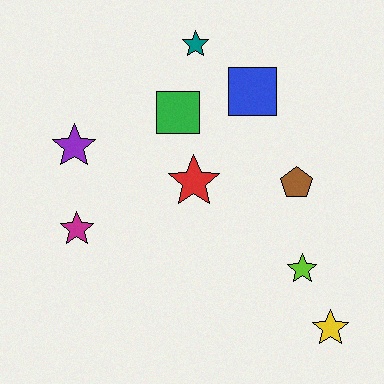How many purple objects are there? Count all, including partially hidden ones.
There is 1 purple object.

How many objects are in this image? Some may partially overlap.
There are 9 objects.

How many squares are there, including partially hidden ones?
There are 2 squares.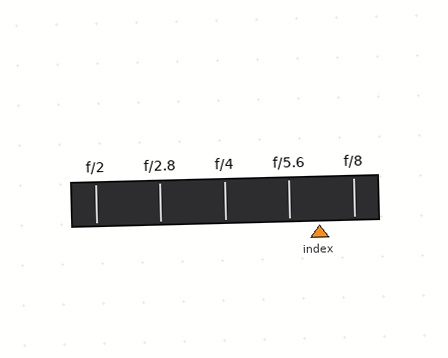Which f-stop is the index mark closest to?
The index mark is closest to f/5.6.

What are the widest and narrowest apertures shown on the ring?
The widest aperture shown is f/2 and the narrowest is f/8.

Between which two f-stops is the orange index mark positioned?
The index mark is between f/5.6 and f/8.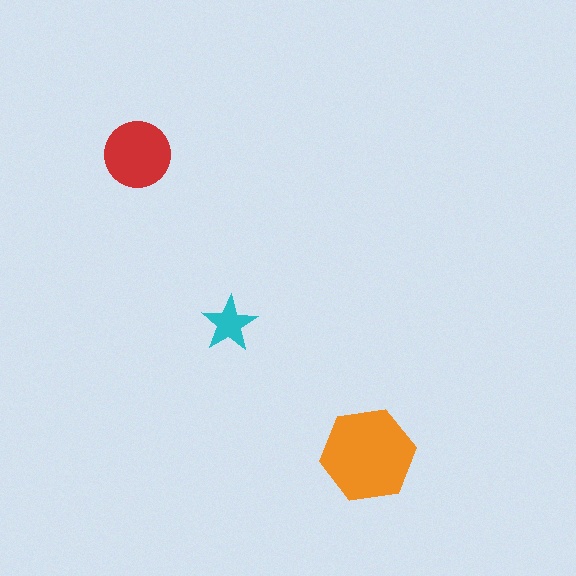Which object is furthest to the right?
The orange hexagon is rightmost.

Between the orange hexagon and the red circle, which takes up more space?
The orange hexagon.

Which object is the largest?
The orange hexagon.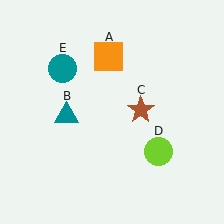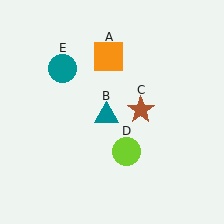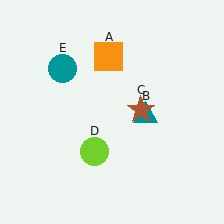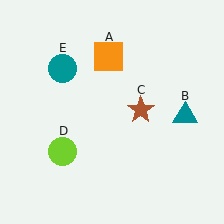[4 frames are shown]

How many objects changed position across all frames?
2 objects changed position: teal triangle (object B), lime circle (object D).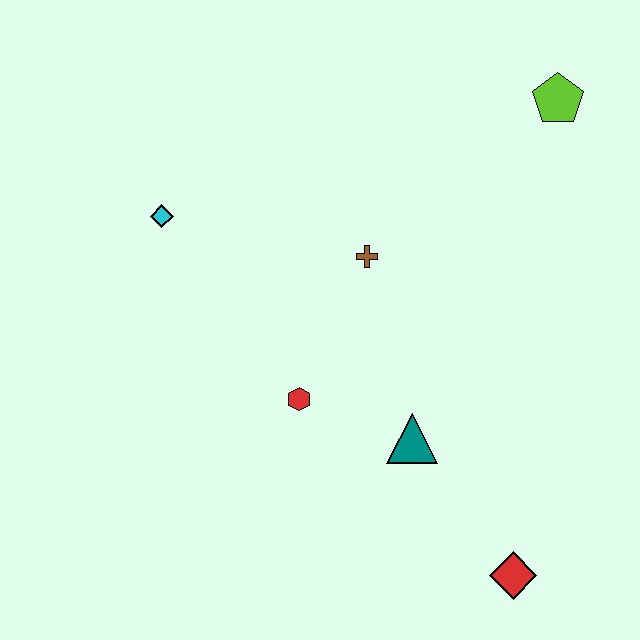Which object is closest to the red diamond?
The teal triangle is closest to the red diamond.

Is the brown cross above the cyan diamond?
No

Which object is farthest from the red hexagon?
The lime pentagon is farthest from the red hexagon.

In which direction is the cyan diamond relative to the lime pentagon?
The cyan diamond is to the left of the lime pentagon.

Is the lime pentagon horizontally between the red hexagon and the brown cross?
No